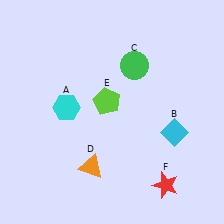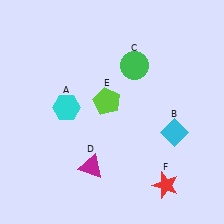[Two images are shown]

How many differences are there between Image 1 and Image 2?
There is 1 difference between the two images.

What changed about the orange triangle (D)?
In Image 1, D is orange. In Image 2, it changed to magenta.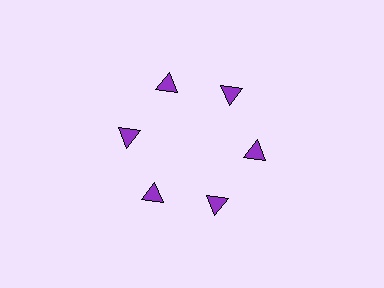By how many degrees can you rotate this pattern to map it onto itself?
The pattern maps onto itself every 60 degrees of rotation.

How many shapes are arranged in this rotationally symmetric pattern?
There are 6 shapes, arranged in 6 groups of 1.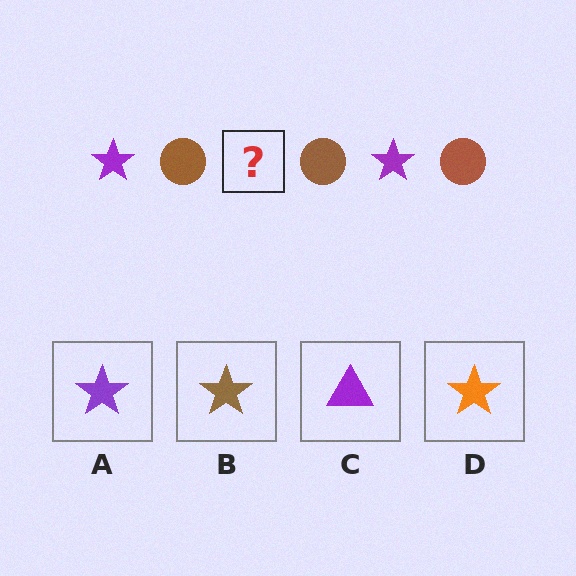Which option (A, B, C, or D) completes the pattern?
A.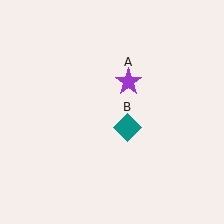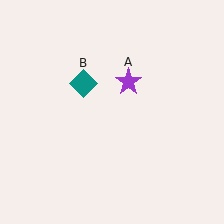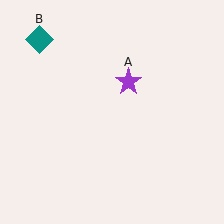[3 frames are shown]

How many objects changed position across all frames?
1 object changed position: teal diamond (object B).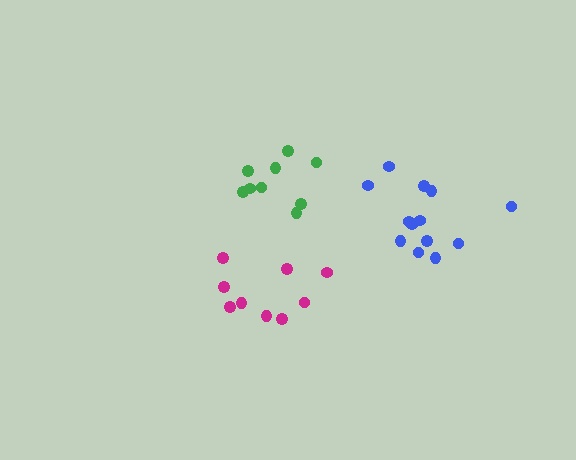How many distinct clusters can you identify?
There are 3 distinct clusters.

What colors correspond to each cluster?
The clusters are colored: magenta, blue, green.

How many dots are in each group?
Group 1: 9 dots, Group 2: 13 dots, Group 3: 9 dots (31 total).